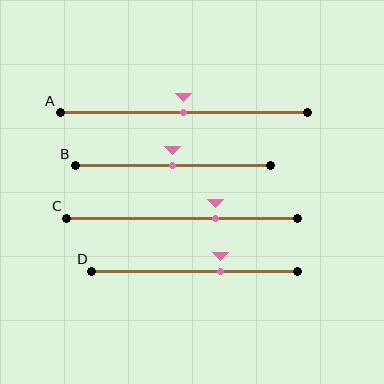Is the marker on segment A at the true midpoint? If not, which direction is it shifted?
Yes, the marker on segment A is at the true midpoint.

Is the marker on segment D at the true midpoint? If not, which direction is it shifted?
No, the marker on segment D is shifted to the right by about 13% of the segment length.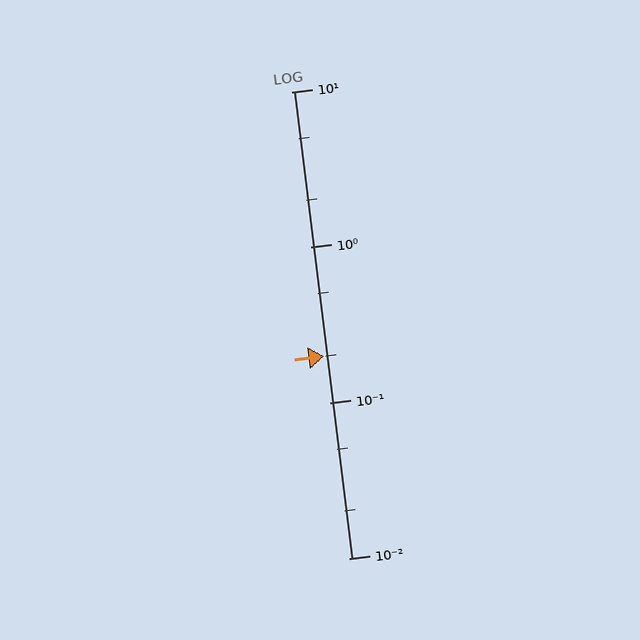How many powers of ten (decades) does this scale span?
The scale spans 3 decades, from 0.01 to 10.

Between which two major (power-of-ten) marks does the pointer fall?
The pointer is between 0.1 and 1.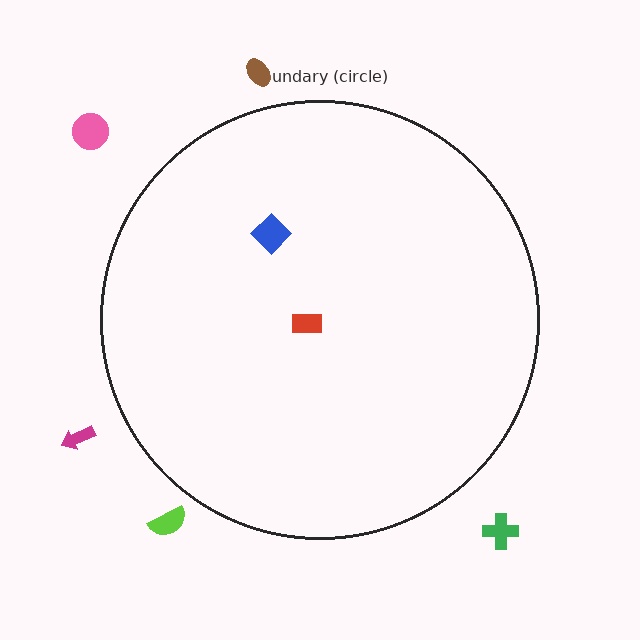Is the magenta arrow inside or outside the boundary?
Outside.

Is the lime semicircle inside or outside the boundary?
Outside.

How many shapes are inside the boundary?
2 inside, 5 outside.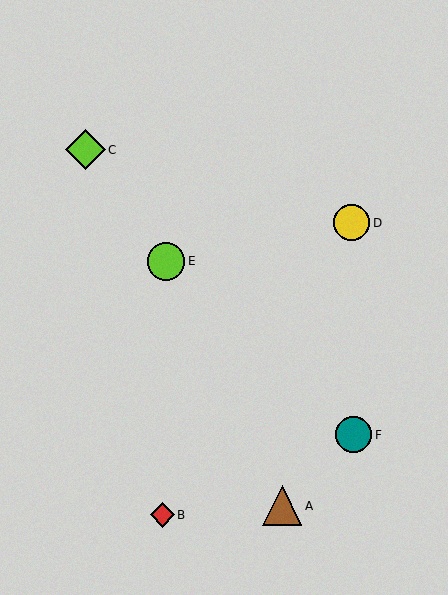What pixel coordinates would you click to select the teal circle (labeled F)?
Click at (354, 435) to select the teal circle F.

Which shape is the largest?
The lime diamond (labeled C) is the largest.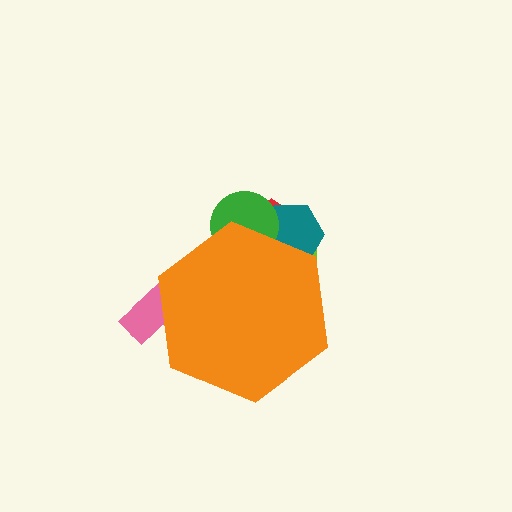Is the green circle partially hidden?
Yes, the green circle is partially hidden behind the orange hexagon.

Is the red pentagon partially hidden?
Yes, the red pentagon is partially hidden behind the orange hexagon.